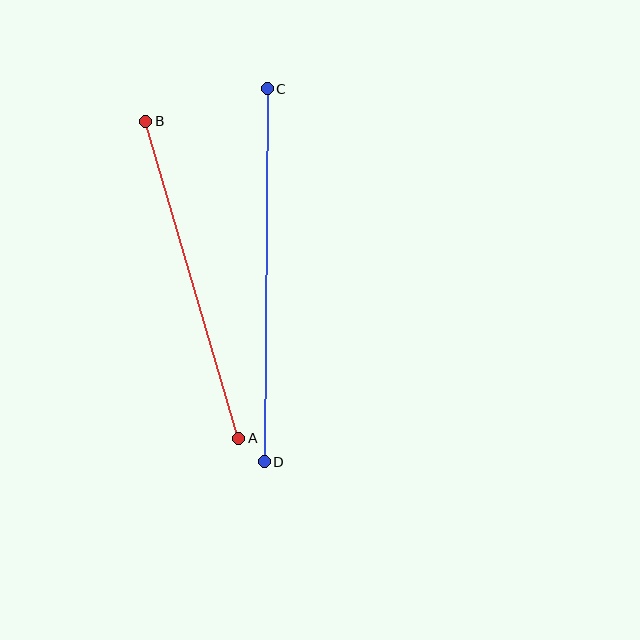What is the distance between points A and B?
The distance is approximately 330 pixels.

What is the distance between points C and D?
The distance is approximately 373 pixels.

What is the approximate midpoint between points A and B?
The midpoint is at approximately (192, 280) pixels.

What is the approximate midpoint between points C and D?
The midpoint is at approximately (266, 275) pixels.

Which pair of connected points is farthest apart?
Points C and D are farthest apart.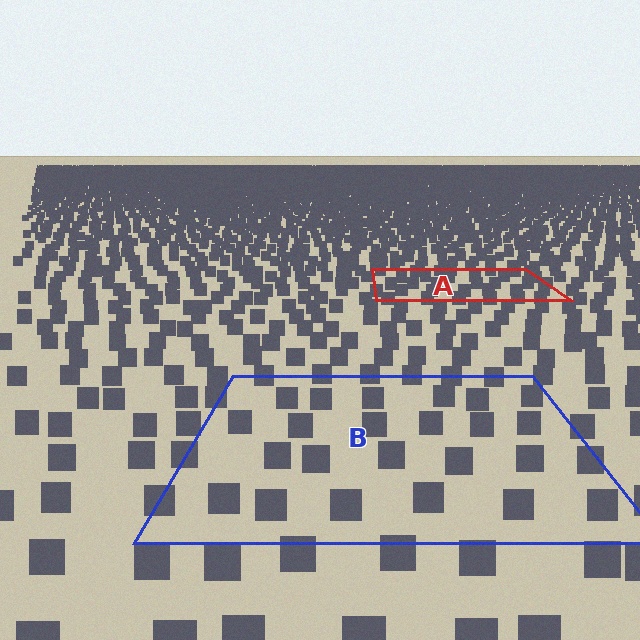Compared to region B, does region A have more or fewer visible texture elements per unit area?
Region A has more texture elements per unit area — they are packed more densely because it is farther away.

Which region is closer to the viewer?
Region B is closer. The texture elements there are larger and more spread out.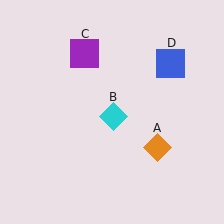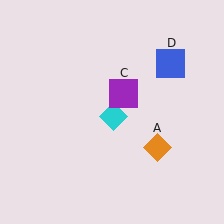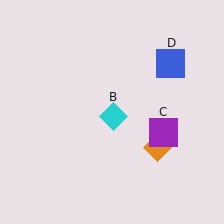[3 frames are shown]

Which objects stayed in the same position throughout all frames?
Orange diamond (object A) and cyan diamond (object B) and blue square (object D) remained stationary.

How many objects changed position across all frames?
1 object changed position: purple square (object C).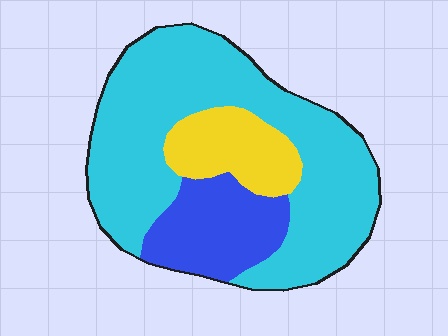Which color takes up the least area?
Yellow, at roughly 15%.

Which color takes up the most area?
Cyan, at roughly 65%.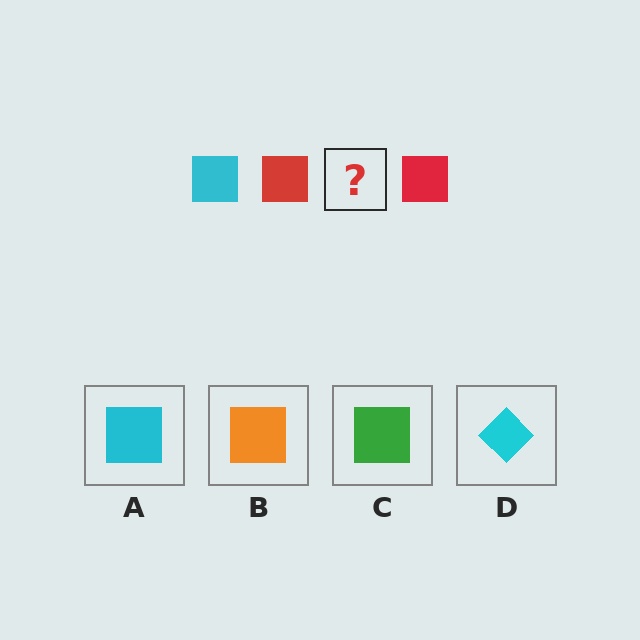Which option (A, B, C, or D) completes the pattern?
A.